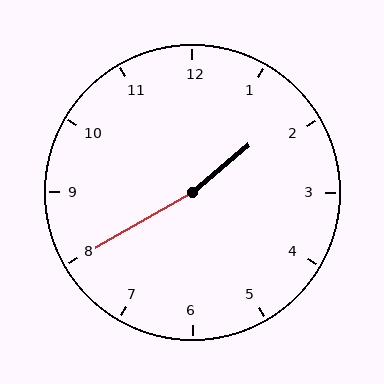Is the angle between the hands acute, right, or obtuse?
It is obtuse.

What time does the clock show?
1:40.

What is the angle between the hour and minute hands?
Approximately 170 degrees.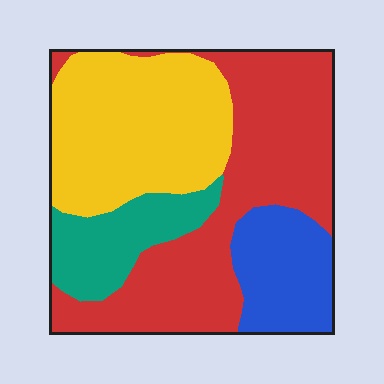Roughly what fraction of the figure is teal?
Teal takes up about one eighth (1/8) of the figure.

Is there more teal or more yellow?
Yellow.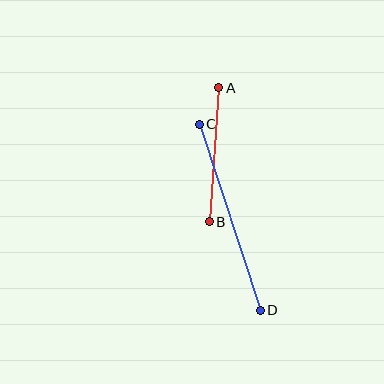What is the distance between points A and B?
The distance is approximately 134 pixels.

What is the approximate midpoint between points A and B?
The midpoint is at approximately (214, 155) pixels.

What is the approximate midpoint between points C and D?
The midpoint is at approximately (230, 217) pixels.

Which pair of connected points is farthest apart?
Points C and D are farthest apart.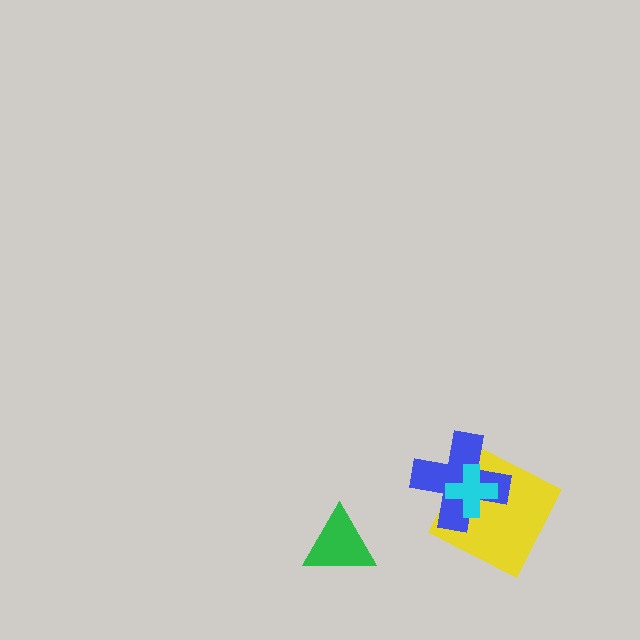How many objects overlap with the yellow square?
2 objects overlap with the yellow square.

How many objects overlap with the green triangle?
0 objects overlap with the green triangle.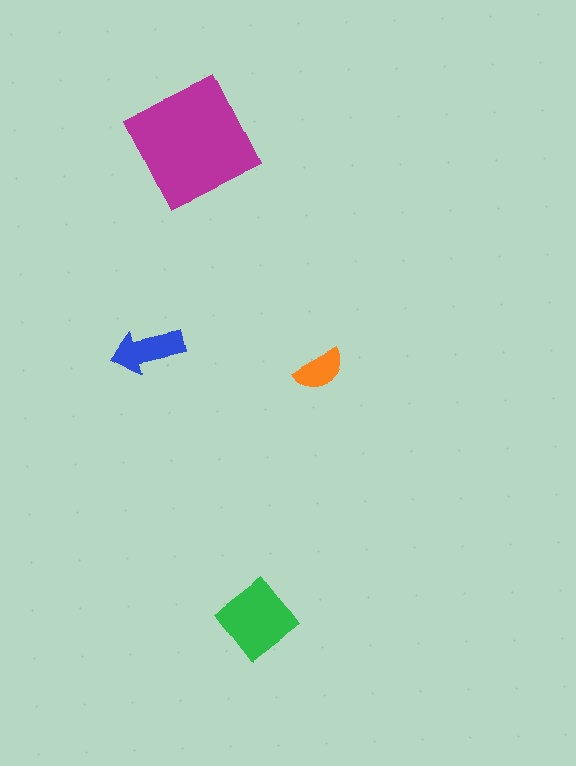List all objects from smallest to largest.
The orange semicircle, the blue arrow, the green diamond, the magenta square.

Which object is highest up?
The magenta square is topmost.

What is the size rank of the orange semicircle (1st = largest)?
4th.